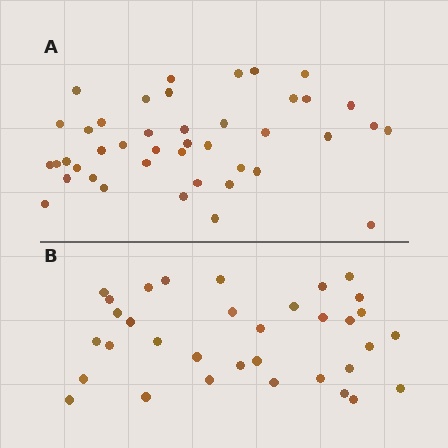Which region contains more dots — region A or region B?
Region A (the top region) has more dots.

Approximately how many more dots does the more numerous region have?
Region A has roughly 8 or so more dots than region B.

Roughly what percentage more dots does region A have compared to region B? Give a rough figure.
About 25% more.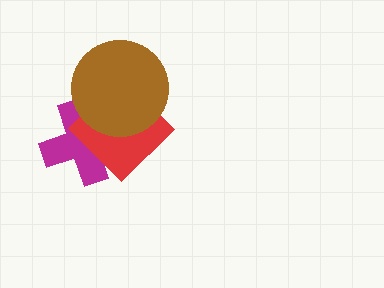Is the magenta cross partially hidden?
Yes, it is partially covered by another shape.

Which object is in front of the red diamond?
The brown circle is in front of the red diamond.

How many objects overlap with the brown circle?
2 objects overlap with the brown circle.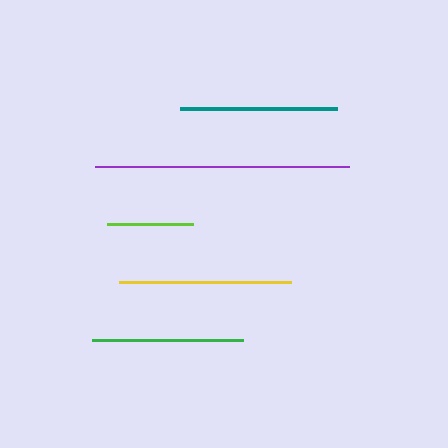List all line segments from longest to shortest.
From longest to shortest: purple, yellow, teal, green, lime.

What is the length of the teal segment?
The teal segment is approximately 157 pixels long.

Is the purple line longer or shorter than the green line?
The purple line is longer than the green line.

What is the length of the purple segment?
The purple segment is approximately 254 pixels long.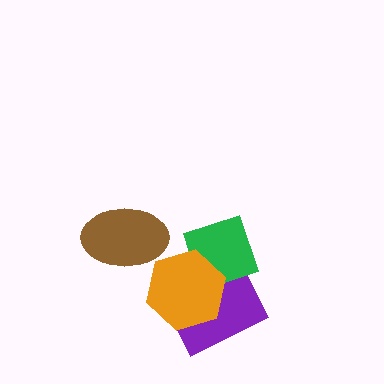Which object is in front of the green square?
The orange hexagon is in front of the green square.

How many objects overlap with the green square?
2 objects overlap with the green square.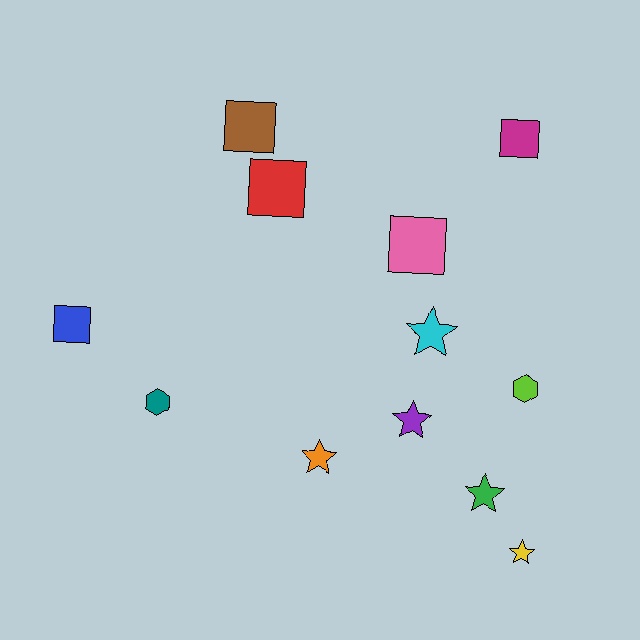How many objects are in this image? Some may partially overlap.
There are 12 objects.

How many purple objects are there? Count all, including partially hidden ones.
There is 1 purple object.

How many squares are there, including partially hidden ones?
There are 5 squares.